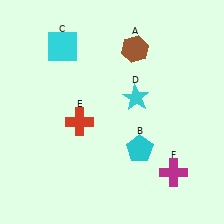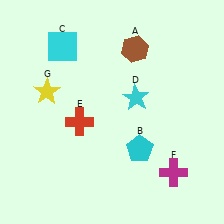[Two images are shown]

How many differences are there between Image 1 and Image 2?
There is 1 difference between the two images.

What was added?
A yellow star (G) was added in Image 2.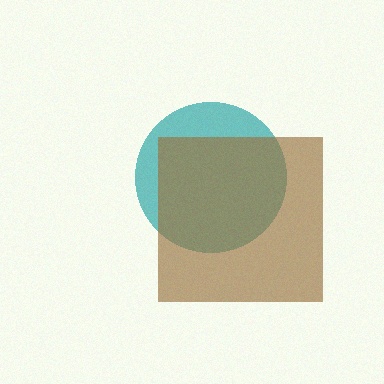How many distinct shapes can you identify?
There are 2 distinct shapes: a teal circle, a brown square.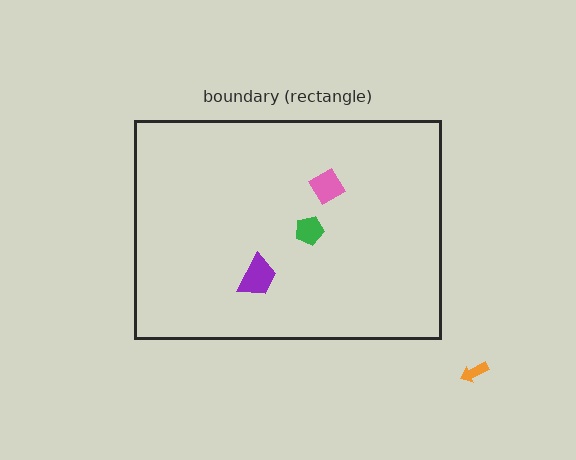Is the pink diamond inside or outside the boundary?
Inside.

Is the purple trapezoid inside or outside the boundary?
Inside.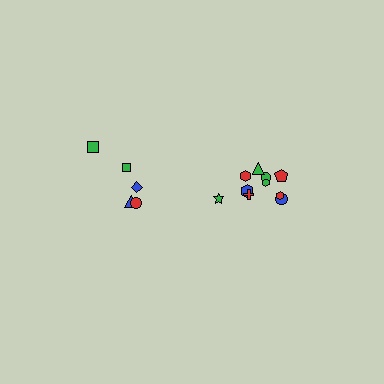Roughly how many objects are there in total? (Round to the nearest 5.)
Roughly 15 objects in total.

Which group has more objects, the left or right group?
The right group.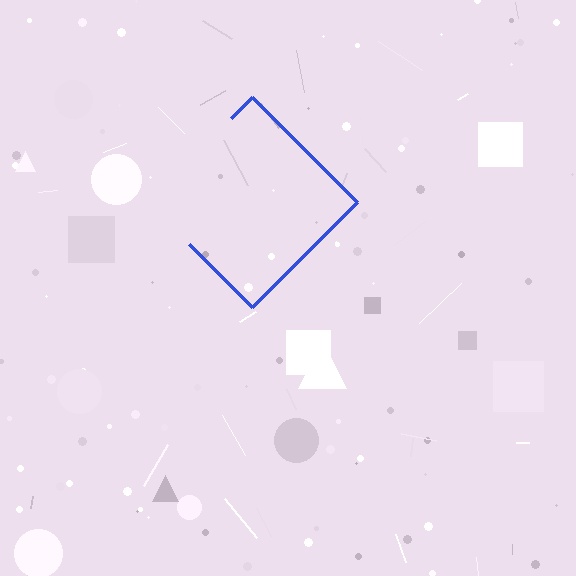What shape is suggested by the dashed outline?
The dashed outline suggests a diamond.